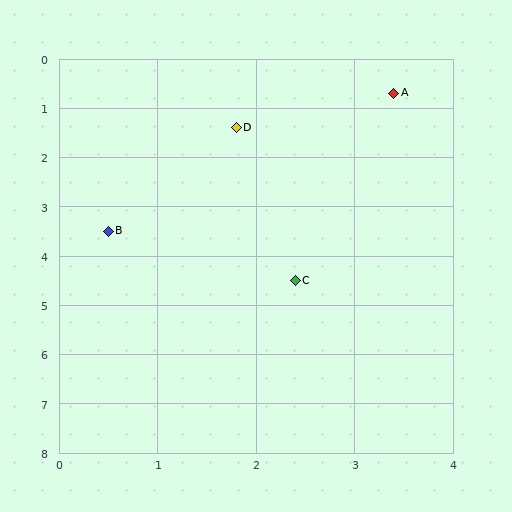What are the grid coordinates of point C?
Point C is at approximately (2.4, 4.5).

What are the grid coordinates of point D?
Point D is at approximately (1.8, 1.4).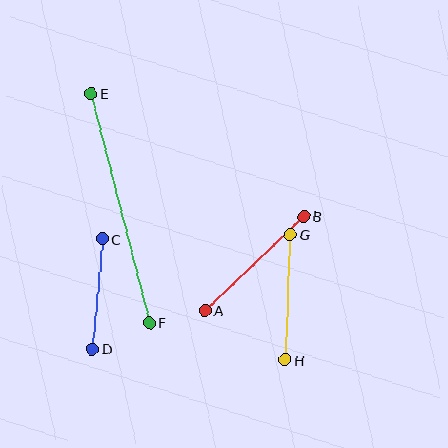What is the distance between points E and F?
The distance is approximately 236 pixels.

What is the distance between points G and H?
The distance is approximately 126 pixels.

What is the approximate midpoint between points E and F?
The midpoint is at approximately (120, 208) pixels.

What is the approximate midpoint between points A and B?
The midpoint is at approximately (254, 263) pixels.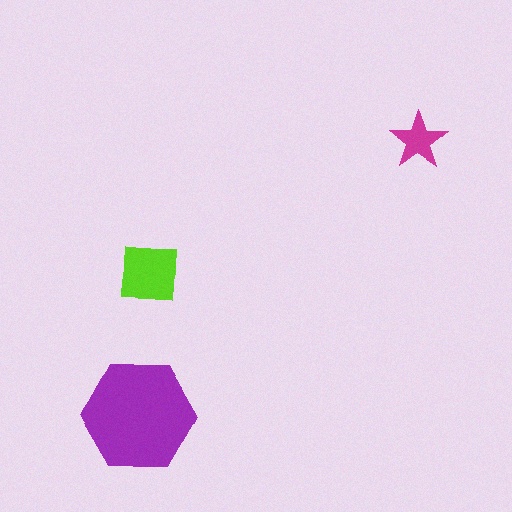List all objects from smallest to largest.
The magenta star, the lime square, the purple hexagon.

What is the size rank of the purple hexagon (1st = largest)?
1st.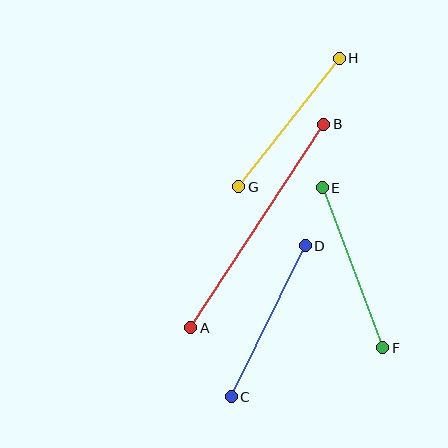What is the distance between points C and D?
The distance is approximately 168 pixels.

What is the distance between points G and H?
The distance is approximately 163 pixels.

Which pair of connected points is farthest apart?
Points A and B are farthest apart.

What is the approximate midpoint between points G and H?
The midpoint is at approximately (289, 123) pixels.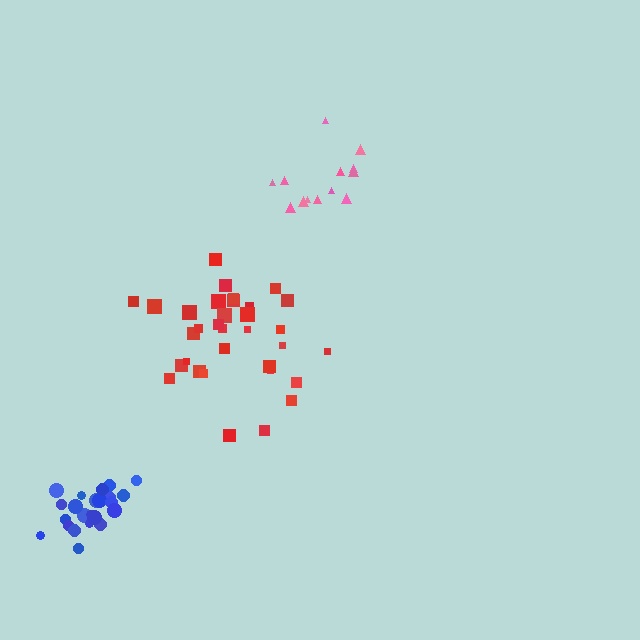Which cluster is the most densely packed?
Blue.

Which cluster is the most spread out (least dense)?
Pink.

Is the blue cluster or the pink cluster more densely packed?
Blue.